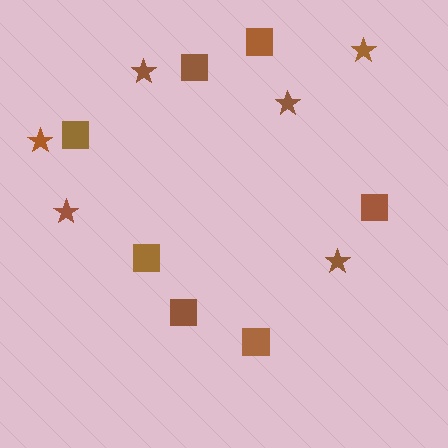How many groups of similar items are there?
There are 2 groups: one group of squares (7) and one group of stars (6).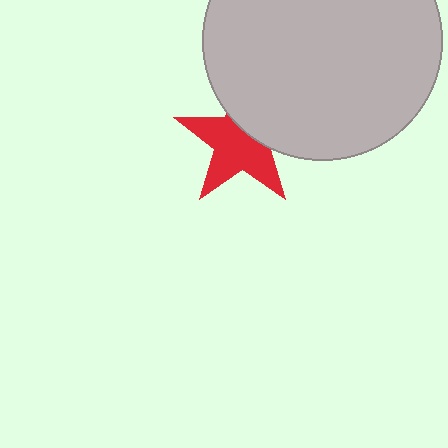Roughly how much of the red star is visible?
About half of it is visible (roughly 64%).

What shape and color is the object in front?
The object in front is a light gray circle.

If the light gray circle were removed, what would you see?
You would see the complete red star.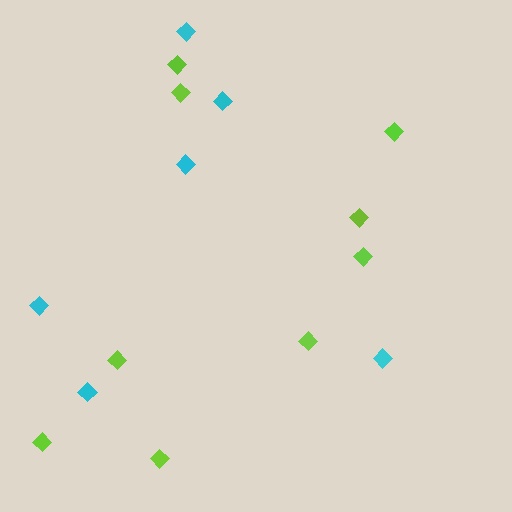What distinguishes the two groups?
There are 2 groups: one group of lime diamonds (9) and one group of cyan diamonds (6).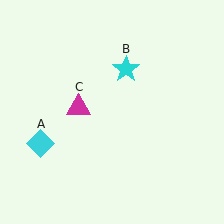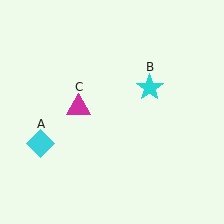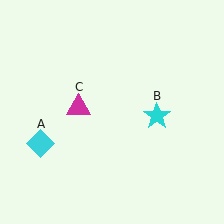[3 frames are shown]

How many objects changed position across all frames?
1 object changed position: cyan star (object B).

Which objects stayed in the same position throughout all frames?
Cyan diamond (object A) and magenta triangle (object C) remained stationary.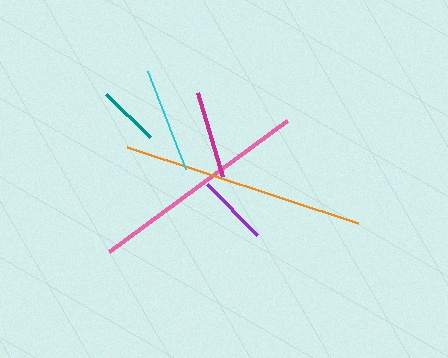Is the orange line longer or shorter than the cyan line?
The orange line is longer than the cyan line.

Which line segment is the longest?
The orange line is the longest at approximately 243 pixels.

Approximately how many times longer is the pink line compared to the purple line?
The pink line is approximately 3.1 times the length of the purple line.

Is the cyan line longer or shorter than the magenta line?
The cyan line is longer than the magenta line.